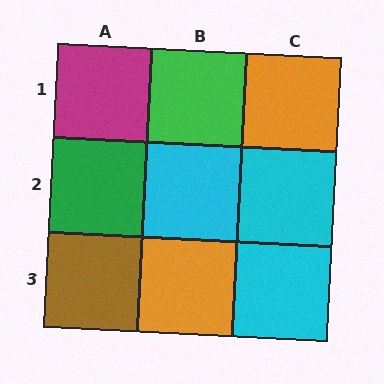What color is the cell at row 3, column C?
Cyan.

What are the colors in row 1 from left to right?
Magenta, green, orange.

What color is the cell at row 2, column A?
Green.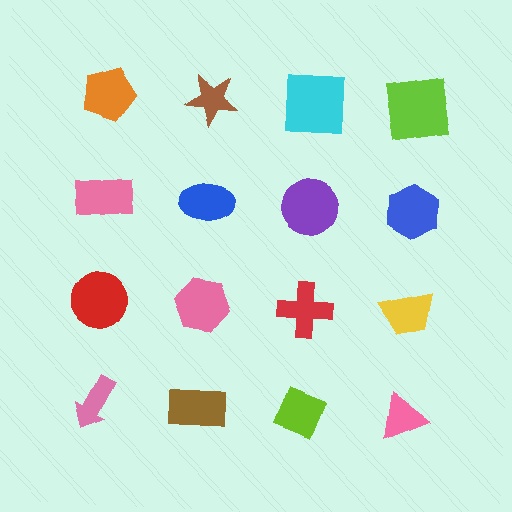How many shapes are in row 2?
4 shapes.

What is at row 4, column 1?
A pink arrow.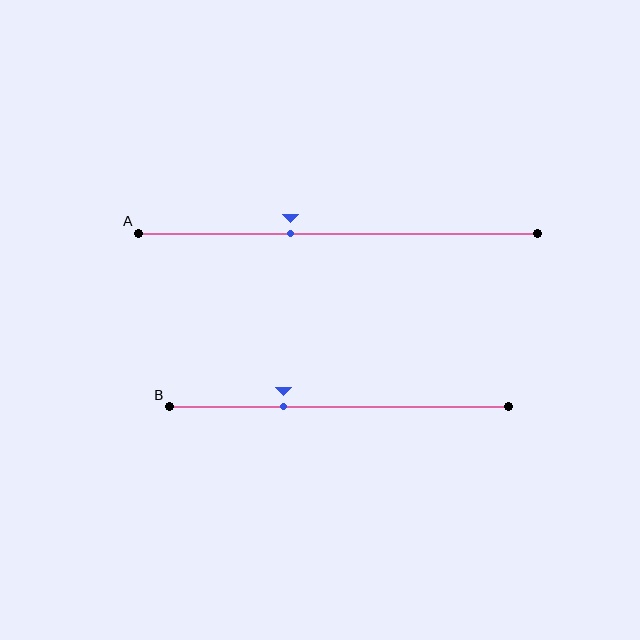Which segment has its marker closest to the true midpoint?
Segment A has its marker closest to the true midpoint.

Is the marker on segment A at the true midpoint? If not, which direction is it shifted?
No, the marker on segment A is shifted to the left by about 12% of the segment length.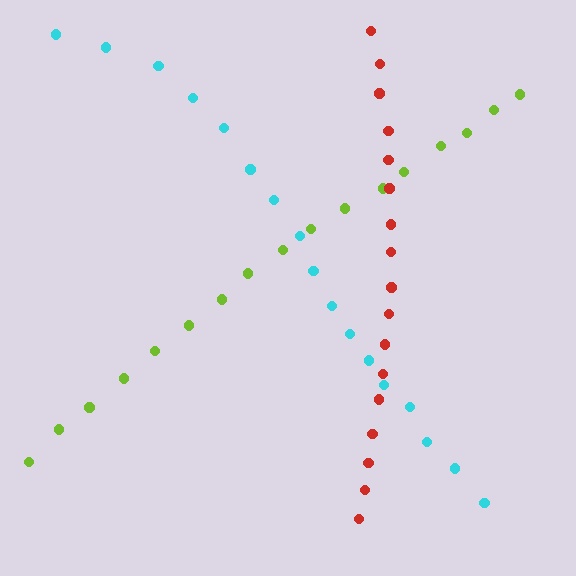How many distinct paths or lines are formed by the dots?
There are 3 distinct paths.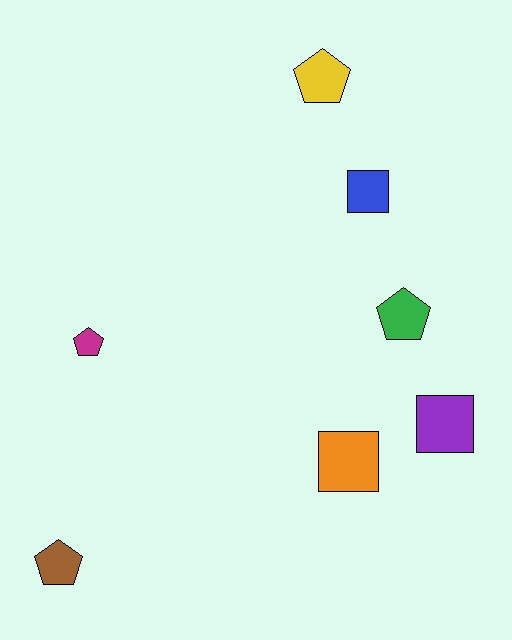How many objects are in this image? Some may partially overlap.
There are 7 objects.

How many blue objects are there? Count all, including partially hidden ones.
There is 1 blue object.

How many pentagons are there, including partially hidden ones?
There are 4 pentagons.